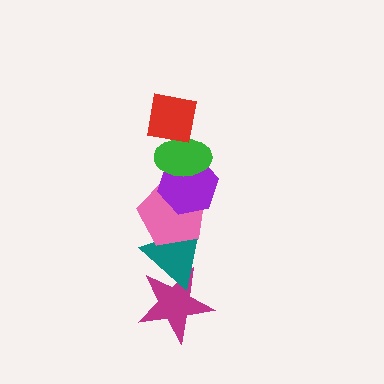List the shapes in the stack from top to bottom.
From top to bottom: the red square, the green ellipse, the purple hexagon, the pink pentagon, the teal triangle, the magenta star.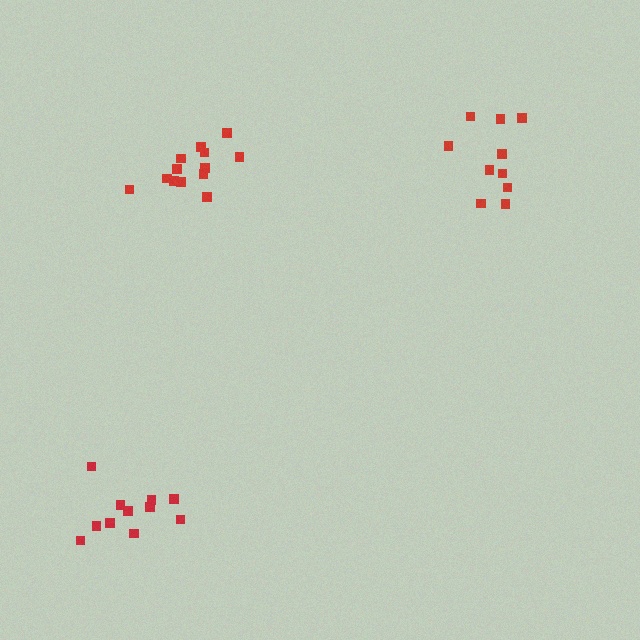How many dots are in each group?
Group 1: 10 dots, Group 2: 13 dots, Group 3: 11 dots (34 total).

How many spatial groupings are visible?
There are 3 spatial groupings.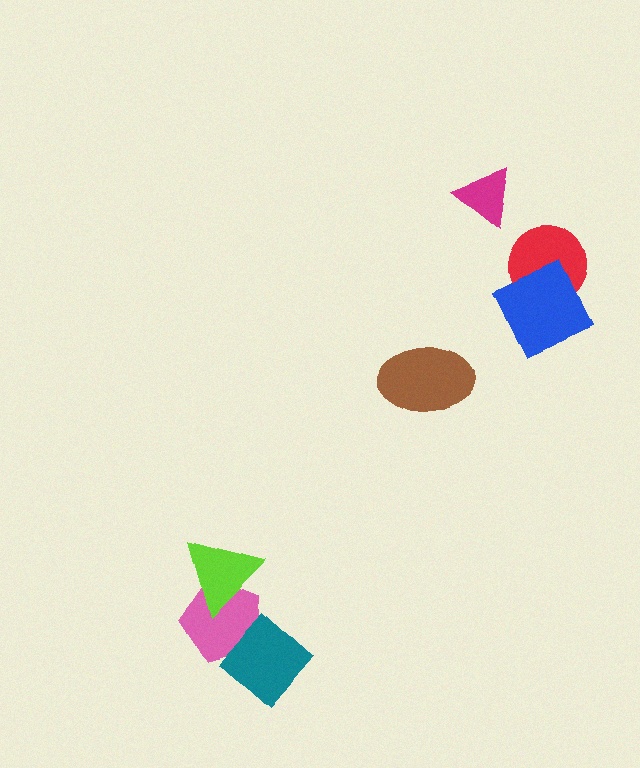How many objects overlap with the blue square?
1 object overlaps with the blue square.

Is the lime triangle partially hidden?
No, no other shape covers it.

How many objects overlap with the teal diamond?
1 object overlaps with the teal diamond.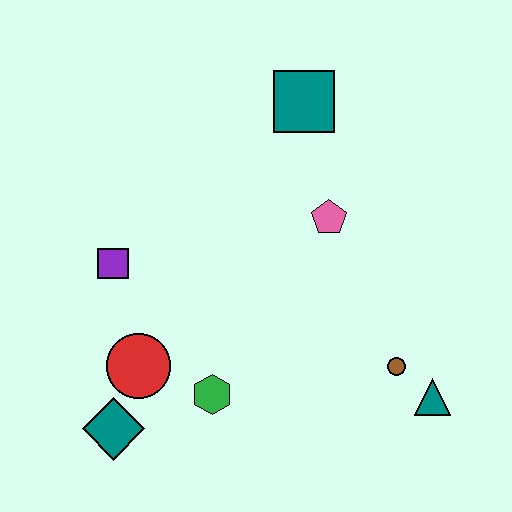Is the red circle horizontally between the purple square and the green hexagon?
Yes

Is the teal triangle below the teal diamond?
No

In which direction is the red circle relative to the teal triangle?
The red circle is to the left of the teal triangle.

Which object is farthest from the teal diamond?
The teal square is farthest from the teal diamond.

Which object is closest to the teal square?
The pink pentagon is closest to the teal square.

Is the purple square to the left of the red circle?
Yes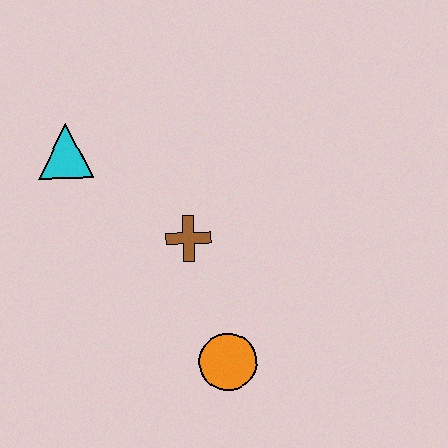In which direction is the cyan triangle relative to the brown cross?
The cyan triangle is to the left of the brown cross.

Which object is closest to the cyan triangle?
The brown cross is closest to the cyan triangle.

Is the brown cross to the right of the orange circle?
No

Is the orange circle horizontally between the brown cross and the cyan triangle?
No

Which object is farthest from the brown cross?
The cyan triangle is farthest from the brown cross.